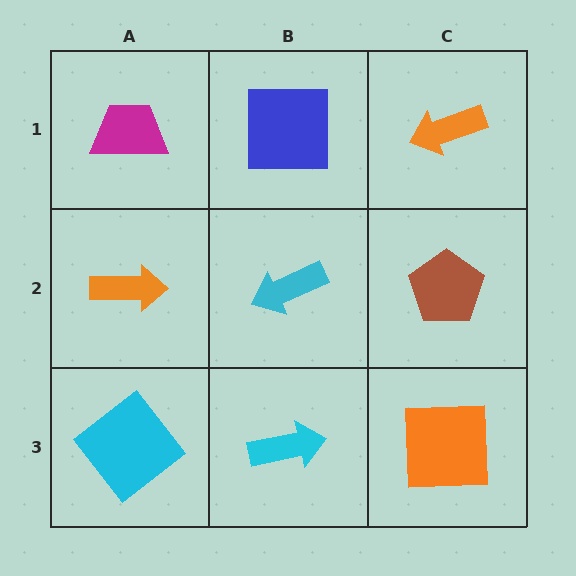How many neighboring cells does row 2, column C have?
3.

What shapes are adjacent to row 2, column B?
A blue square (row 1, column B), a cyan arrow (row 3, column B), an orange arrow (row 2, column A), a brown pentagon (row 2, column C).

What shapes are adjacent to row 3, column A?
An orange arrow (row 2, column A), a cyan arrow (row 3, column B).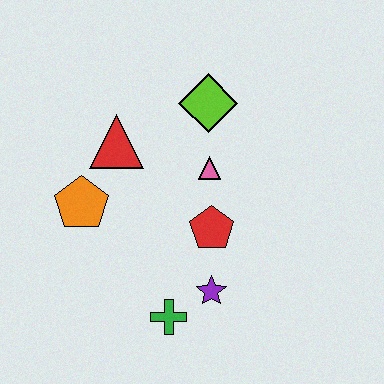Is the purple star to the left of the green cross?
No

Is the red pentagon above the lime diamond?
No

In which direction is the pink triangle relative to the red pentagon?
The pink triangle is above the red pentagon.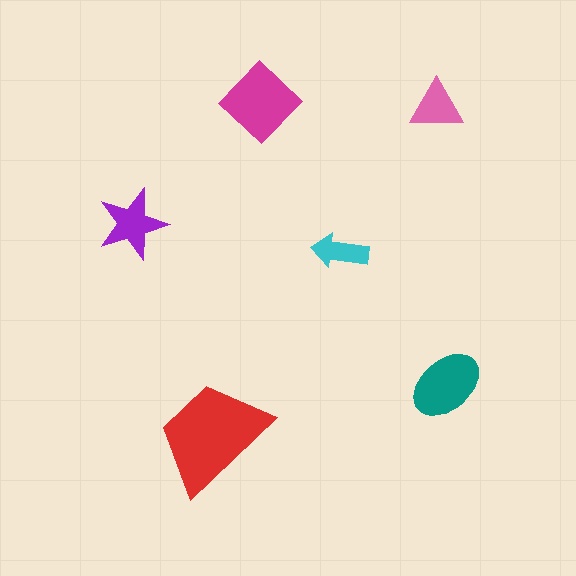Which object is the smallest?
The cyan arrow.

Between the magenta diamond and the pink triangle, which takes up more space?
The magenta diamond.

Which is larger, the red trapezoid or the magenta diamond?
The red trapezoid.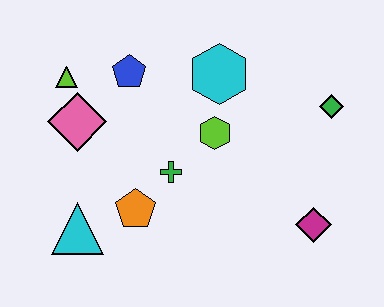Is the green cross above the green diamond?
No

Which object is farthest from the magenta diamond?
The lime triangle is farthest from the magenta diamond.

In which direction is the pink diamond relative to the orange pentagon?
The pink diamond is above the orange pentagon.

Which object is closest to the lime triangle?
The pink diamond is closest to the lime triangle.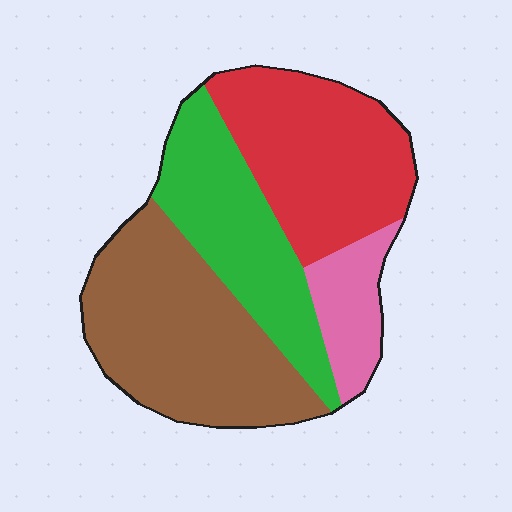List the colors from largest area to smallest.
From largest to smallest: brown, red, green, pink.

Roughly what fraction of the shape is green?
Green covers 25% of the shape.